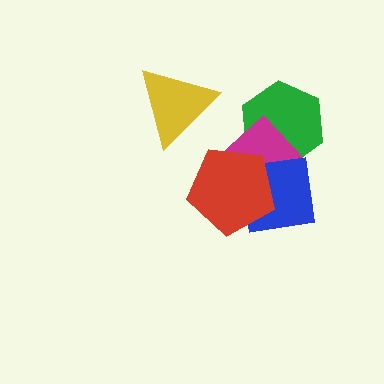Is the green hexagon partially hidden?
Yes, it is partially covered by another shape.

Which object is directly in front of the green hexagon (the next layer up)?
The magenta diamond is directly in front of the green hexagon.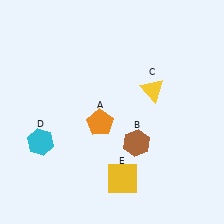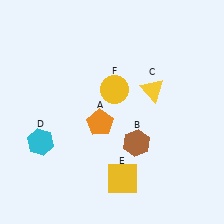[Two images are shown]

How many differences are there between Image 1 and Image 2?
There is 1 difference between the two images.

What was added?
A yellow circle (F) was added in Image 2.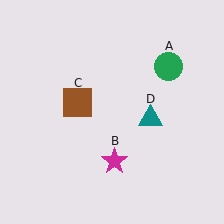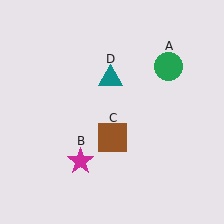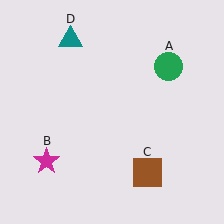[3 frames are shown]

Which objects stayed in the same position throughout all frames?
Green circle (object A) remained stationary.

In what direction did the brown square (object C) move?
The brown square (object C) moved down and to the right.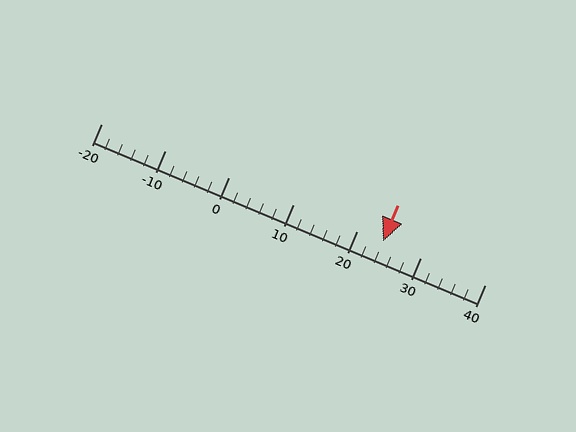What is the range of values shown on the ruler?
The ruler shows values from -20 to 40.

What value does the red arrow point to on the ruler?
The red arrow points to approximately 24.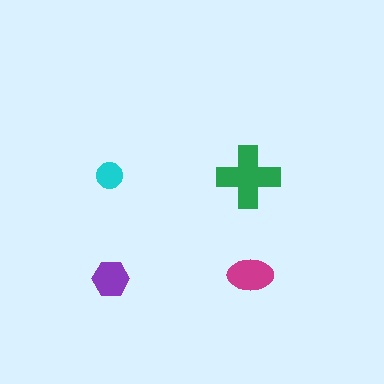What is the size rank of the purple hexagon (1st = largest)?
3rd.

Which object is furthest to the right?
The magenta ellipse is rightmost.